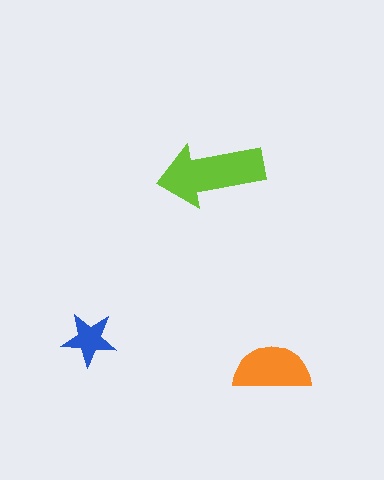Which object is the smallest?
The blue star.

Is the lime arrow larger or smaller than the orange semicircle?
Larger.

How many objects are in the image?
There are 3 objects in the image.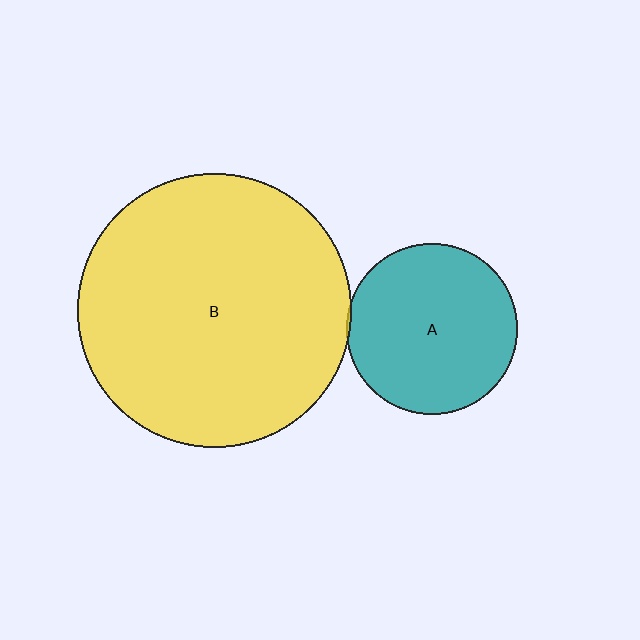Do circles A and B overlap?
Yes.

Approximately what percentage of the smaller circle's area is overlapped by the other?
Approximately 5%.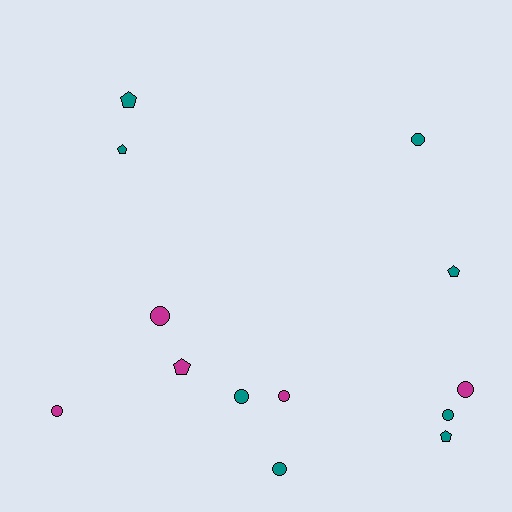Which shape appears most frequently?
Circle, with 8 objects.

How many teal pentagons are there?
There are 4 teal pentagons.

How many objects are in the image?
There are 13 objects.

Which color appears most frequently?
Teal, with 8 objects.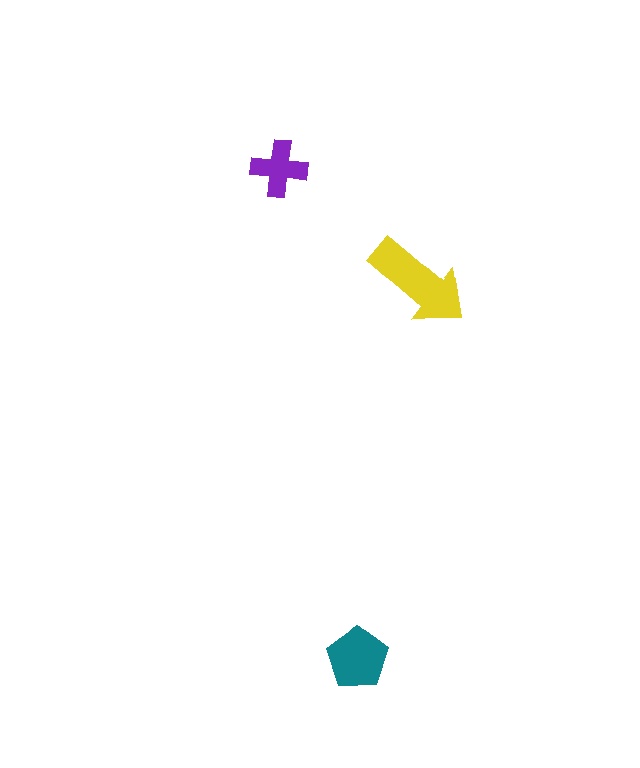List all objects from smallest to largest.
The purple cross, the teal pentagon, the yellow arrow.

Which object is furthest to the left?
The purple cross is leftmost.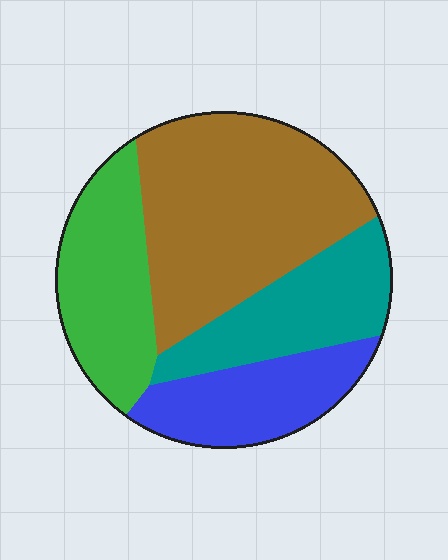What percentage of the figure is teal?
Teal covers roughly 20% of the figure.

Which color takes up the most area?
Brown, at roughly 40%.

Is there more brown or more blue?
Brown.